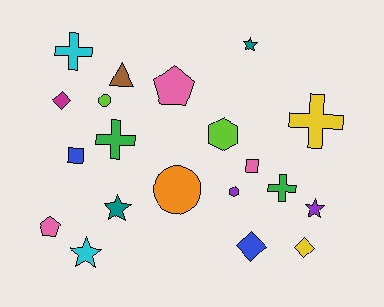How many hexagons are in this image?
There are 2 hexagons.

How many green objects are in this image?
There are 2 green objects.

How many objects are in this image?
There are 20 objects.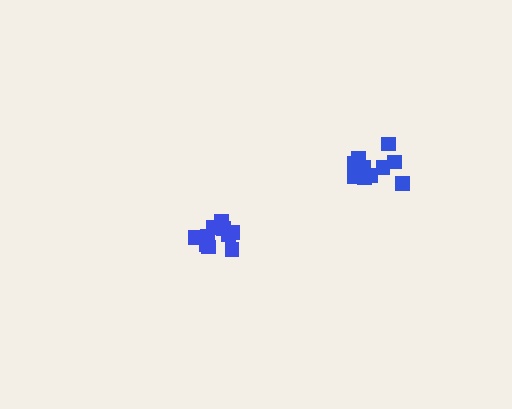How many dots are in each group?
Group 1: 11 dots, Group 2: 11 dots (22 total).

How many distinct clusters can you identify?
There are 2 distinct clusters.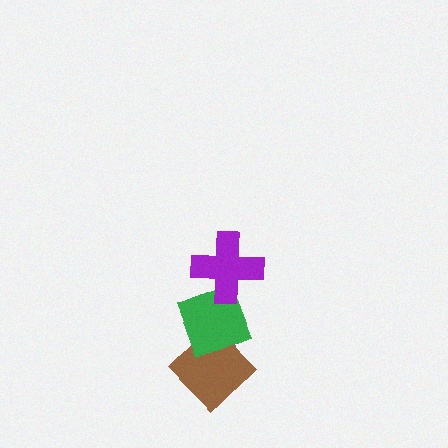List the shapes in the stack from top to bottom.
From top to bottom: the purple cross, the green diamond, the brown diamond.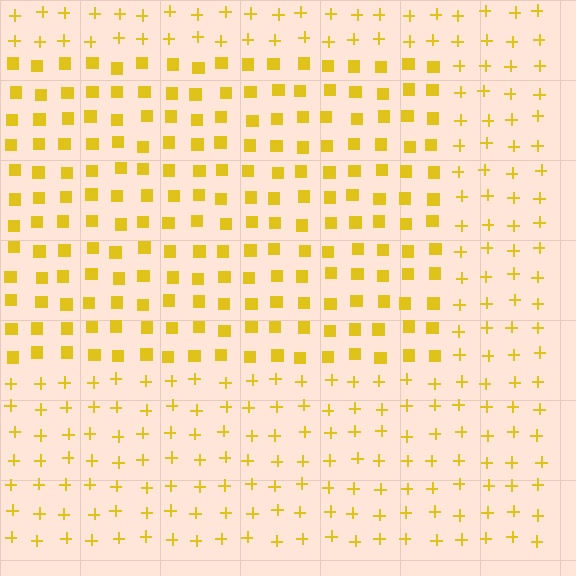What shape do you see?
I see a rectangle.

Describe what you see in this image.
The image is filled with small yellow elements arranged in a uniform grid. A rectangle-shaped region contains squares, while the surrounding area contains plus signs. The boundary is defined purely by the change in element shape.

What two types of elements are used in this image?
The image uses squares inside the rectangle region and plus signs outside it.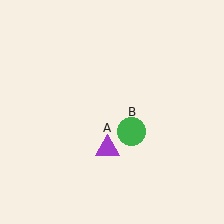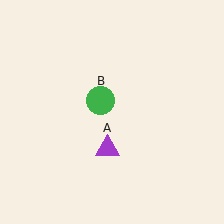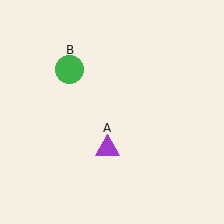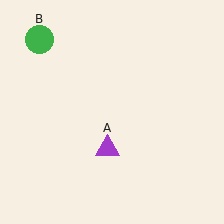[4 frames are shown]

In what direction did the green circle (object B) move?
The green circle (object B) moved up and to the left.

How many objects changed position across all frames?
1 object changed position: green circle (object B).